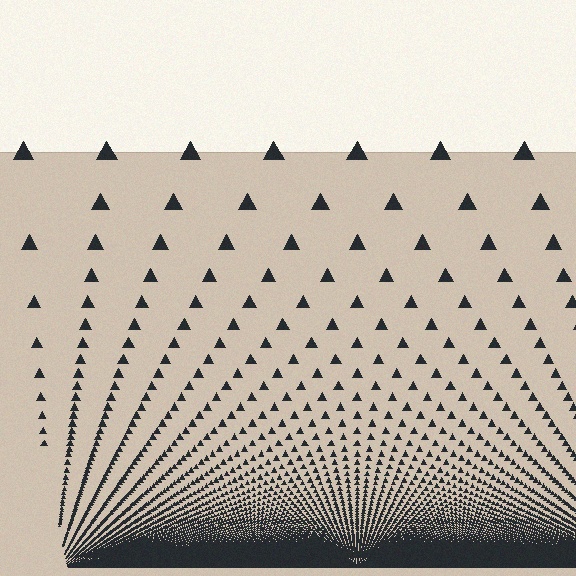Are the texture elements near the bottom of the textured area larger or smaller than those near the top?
Smaller. The gradient is inverted — elements near the bottom are smaller and denser.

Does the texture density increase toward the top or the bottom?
Density increases toward the bottom.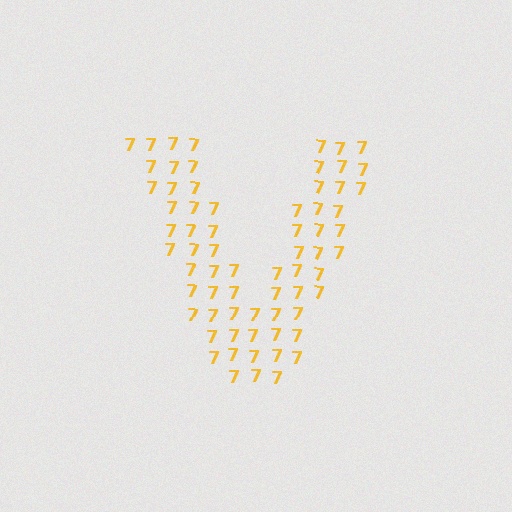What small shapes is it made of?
It is made of small digit 7's.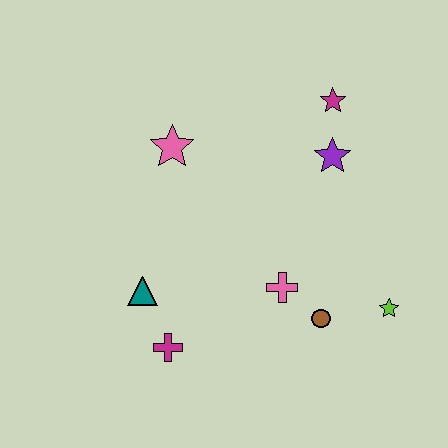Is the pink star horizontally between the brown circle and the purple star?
No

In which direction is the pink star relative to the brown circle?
The pink star is above the brown circle.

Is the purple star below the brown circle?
No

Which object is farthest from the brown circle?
The pink star is farthest from the brown circle.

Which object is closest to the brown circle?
The pink cross is closest to the brown circle.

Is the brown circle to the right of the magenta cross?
Yes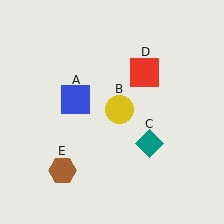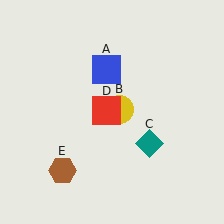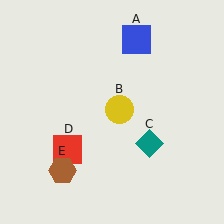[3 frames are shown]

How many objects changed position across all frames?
2 objects changed position: blue square (object A), red square (object D).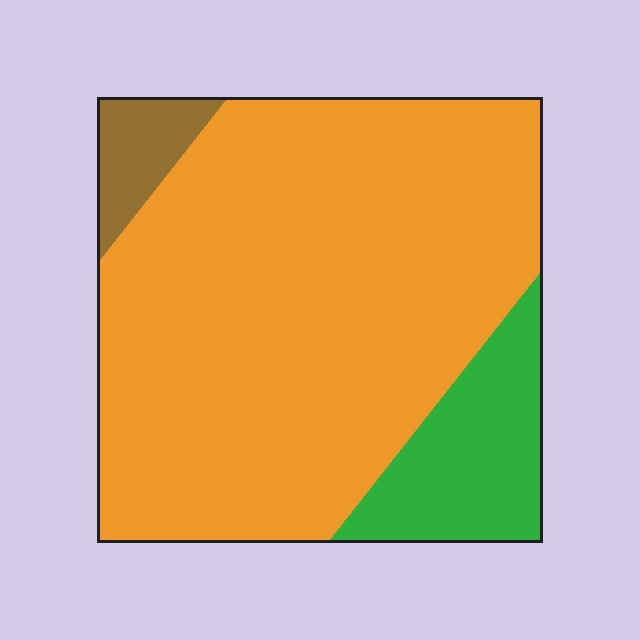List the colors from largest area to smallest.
From largest to smallest: orange, green, brown.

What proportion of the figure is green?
Green takes up about one sixth (1/6) of the figure.